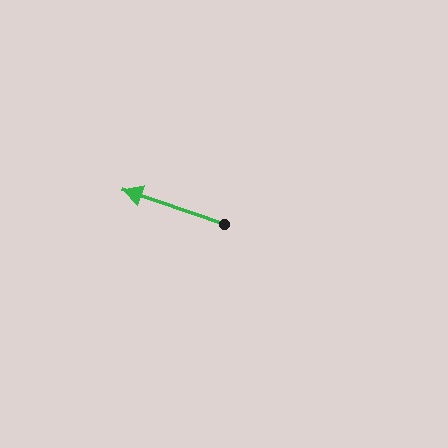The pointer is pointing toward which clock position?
Roughly 10 o'clock.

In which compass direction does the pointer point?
West.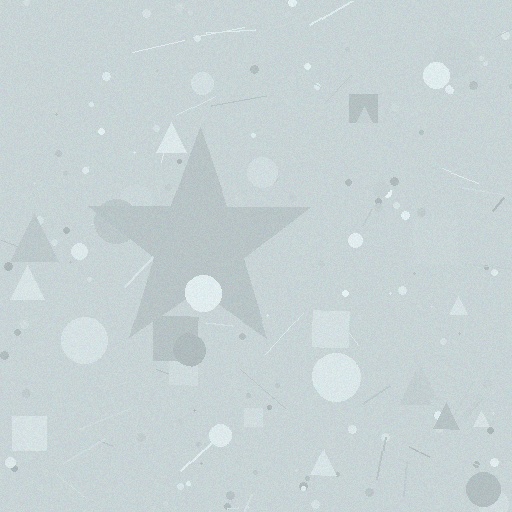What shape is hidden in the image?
A star is hidden in the image.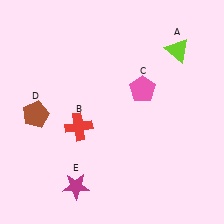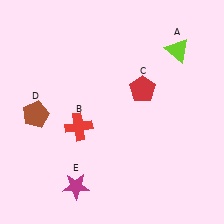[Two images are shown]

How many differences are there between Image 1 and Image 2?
There is 1 difference between the two images.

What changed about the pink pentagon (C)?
In Image 1, C is pink. In Image 2, it changed to red.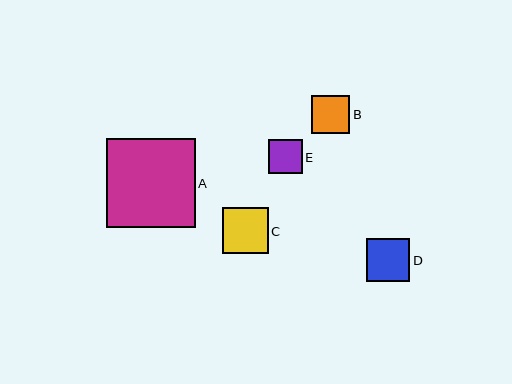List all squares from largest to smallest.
From largest to smallest: A, C, D, B, E.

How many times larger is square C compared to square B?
Square C is approximately 1.2 times the size of square B.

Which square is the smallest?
Square E is the smallest with a size of approximately 34 pixels.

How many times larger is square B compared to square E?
Square B is approximately 1.1 times the size of square E.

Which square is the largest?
Square A is the largest with a size of approximately 89 pixels.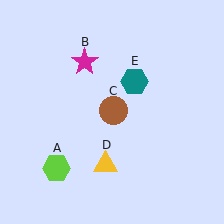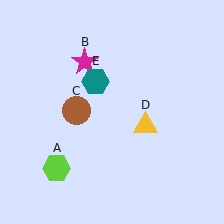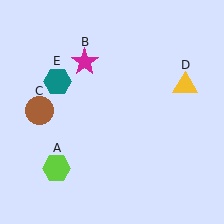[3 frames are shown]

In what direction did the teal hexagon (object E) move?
The teal hexagon (object E) moved left.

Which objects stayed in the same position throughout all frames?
Lime hexagon (object A) and magenta star (object B) remained stationary.